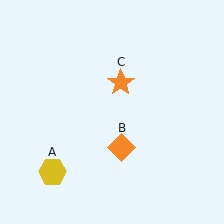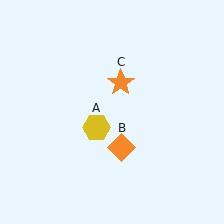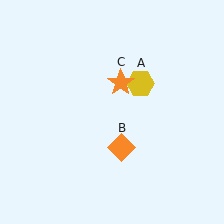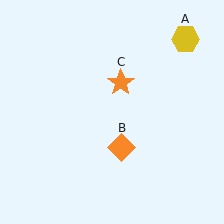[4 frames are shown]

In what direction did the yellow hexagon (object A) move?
The yellow hexagon (object A) moved up and to the right.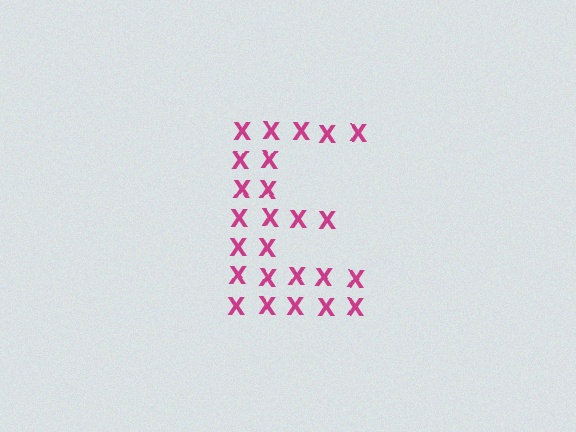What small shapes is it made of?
It is made of small letter X's.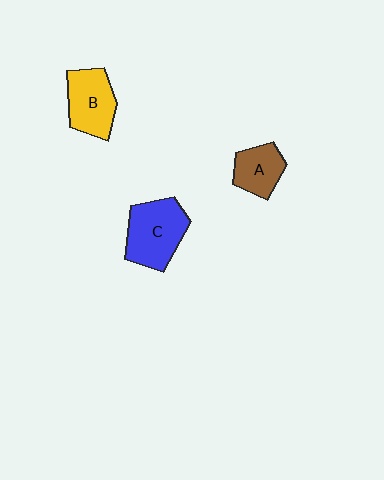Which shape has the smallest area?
Shape A (brown).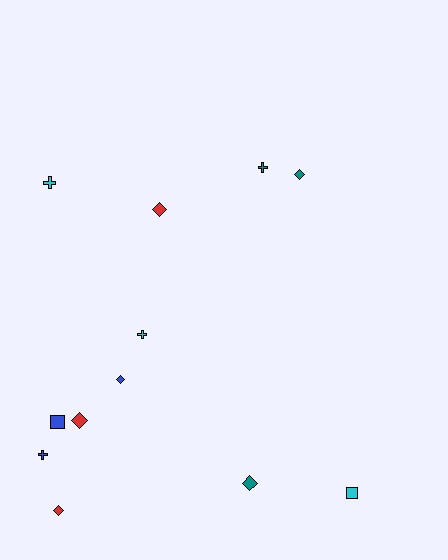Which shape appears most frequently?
Diamond, with 6 objects.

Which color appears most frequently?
Teal, with 3 objects.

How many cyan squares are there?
There is 1 cyan square.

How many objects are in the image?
There are 12 objects.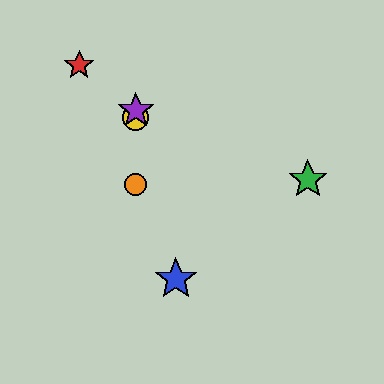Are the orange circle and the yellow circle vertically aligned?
Yes, both are at x≈136.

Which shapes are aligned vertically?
The yellow circle, the purple star, the orange circle are aligned vertically.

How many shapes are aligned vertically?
3 shapes (the yellow circle, the purple star, the orange circle) are aligned vertically.